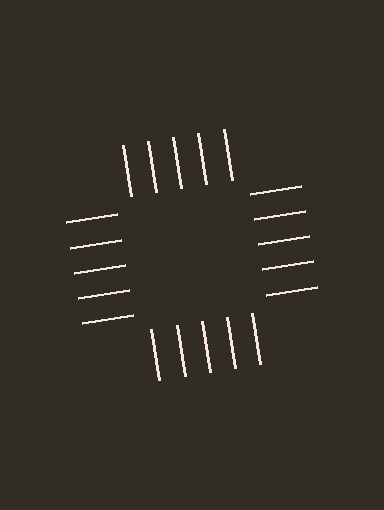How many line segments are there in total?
20 — 5 along each of the 4 edges.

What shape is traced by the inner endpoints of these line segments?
An illusory square — the line segments terminate on its edges but no continuous stroke is drawn.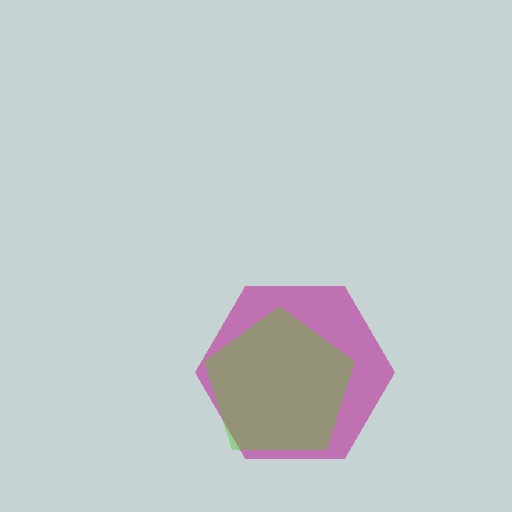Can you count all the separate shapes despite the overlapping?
Yes, there are 2 separate shapes.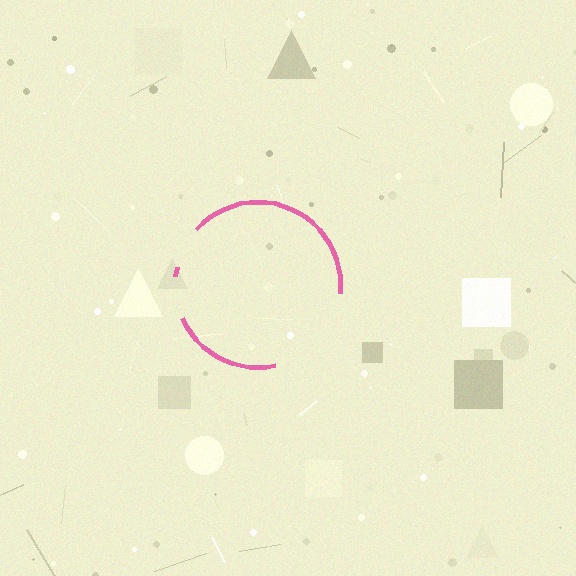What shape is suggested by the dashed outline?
The dashed outline suggests a circle.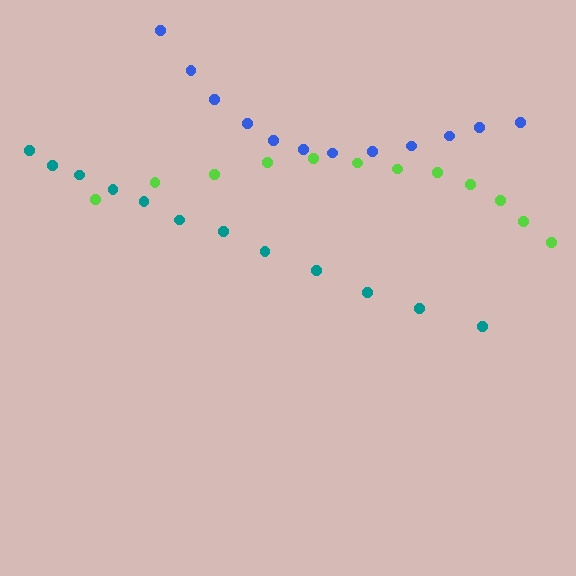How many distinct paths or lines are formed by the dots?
There are 3 distinct paths.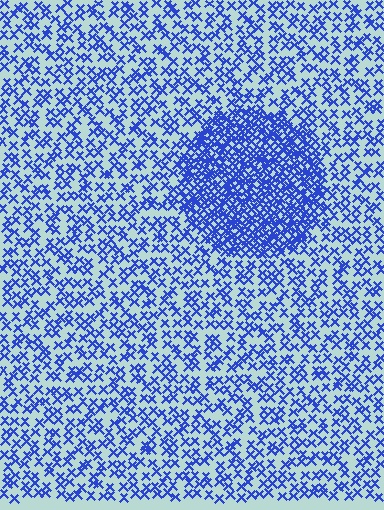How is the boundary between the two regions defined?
The boundary is defined by a change in element density (approximately 2.4x ratio). All elements are the same color, size, and shape.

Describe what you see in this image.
The image contains small blue elements arranged at two different densities. A circle-shaped region is visible where the elements are more densely packed than the surrounding area.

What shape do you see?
I see a circle.